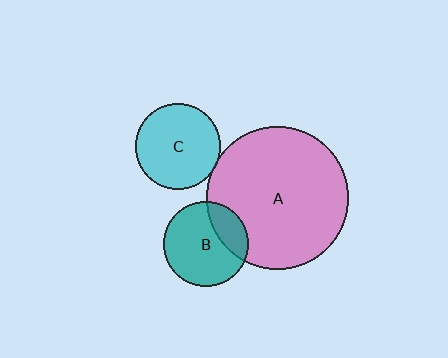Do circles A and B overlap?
Yes.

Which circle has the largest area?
Circle A (pink).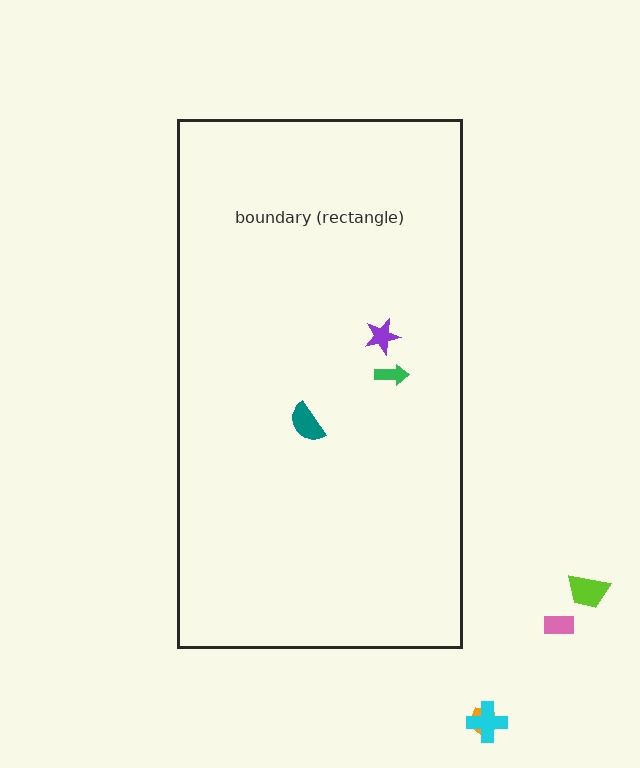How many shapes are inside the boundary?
3 inside, 4 outside.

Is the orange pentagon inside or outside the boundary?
Outside.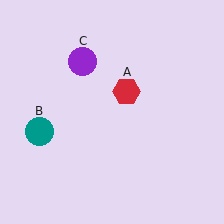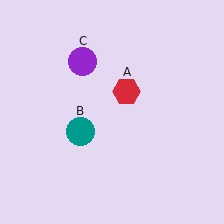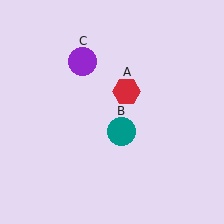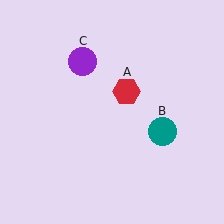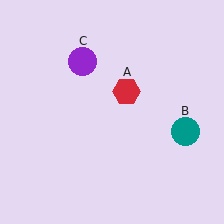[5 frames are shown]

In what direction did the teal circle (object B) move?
The teal circle (object B) moved right.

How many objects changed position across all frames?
1 object changed position: teal circle (object B).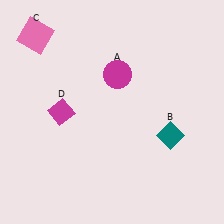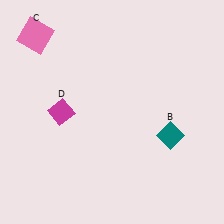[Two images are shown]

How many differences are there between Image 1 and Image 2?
There is 1 difference between the two images.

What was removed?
The magenta circle (A) was removed in Image 2.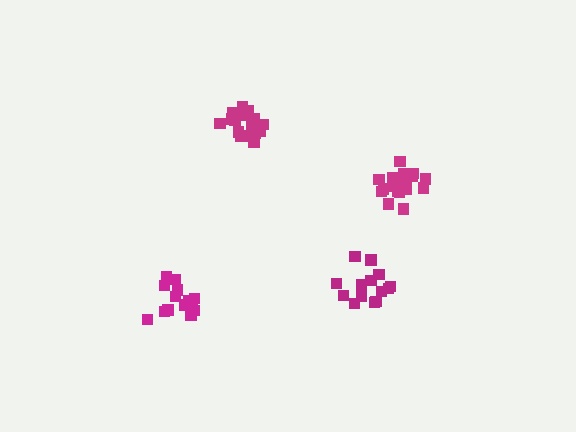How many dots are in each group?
Group 1: 14 dots, Group 2: 14 dots, Group 3: 19 dots, Group 4: 19 dots (66 total).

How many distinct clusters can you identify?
There are 4 distinct clusters.